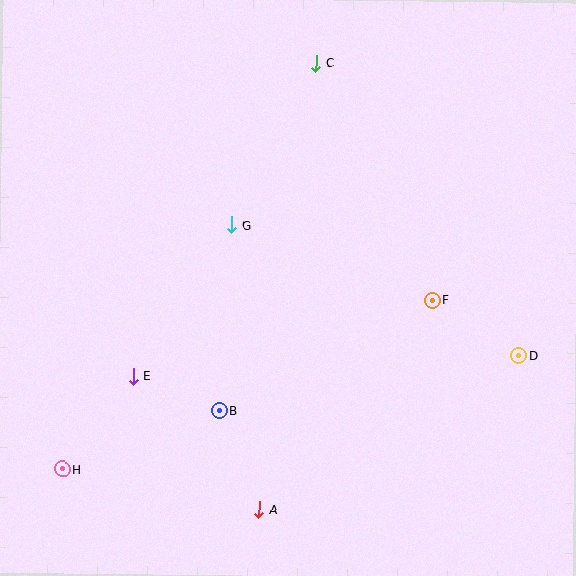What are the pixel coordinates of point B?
Point B is at (219, 411).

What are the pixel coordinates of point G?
Point G is at (231, 225).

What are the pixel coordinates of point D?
Point D is at (519, 355).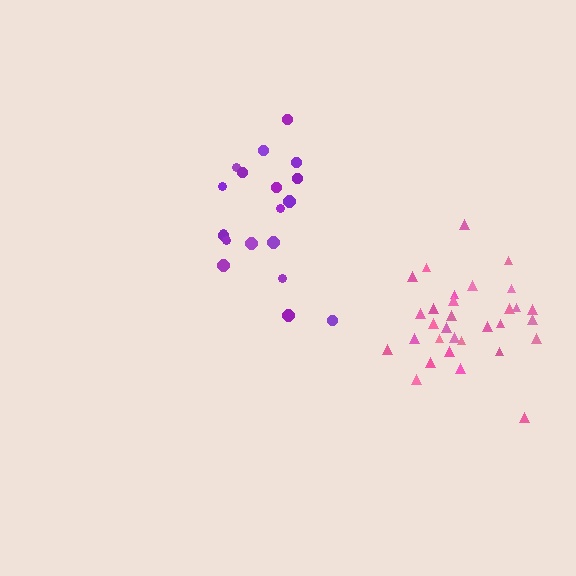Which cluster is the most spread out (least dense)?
Purple.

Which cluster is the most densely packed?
Pink.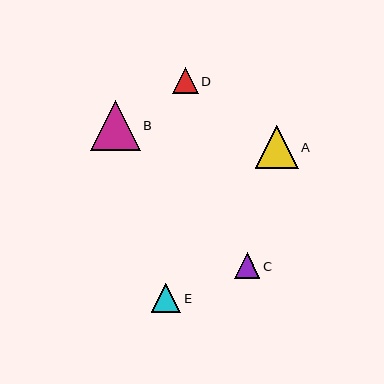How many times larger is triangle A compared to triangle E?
Triangle A is approximately 1.5 times the size of triangle E.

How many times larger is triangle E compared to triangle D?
Triangle E is approximately 1.1 times the size of triangle D.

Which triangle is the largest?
Triangle B is the largest with a size of approximately 50 pixels.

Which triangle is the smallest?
Triangle C is the smallest with a size of approximately 25 pixels.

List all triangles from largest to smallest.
From largest to smallest: B, A, E, D, C.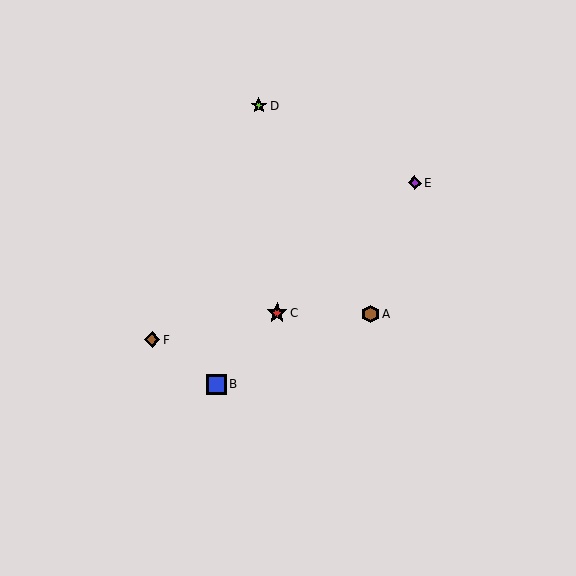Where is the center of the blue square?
The center of the blue square is at (216, 384).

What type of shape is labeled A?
Shape A is a brown hexagon.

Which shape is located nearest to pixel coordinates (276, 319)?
The red star (labeled C) at (277, 313) is nearest to that location.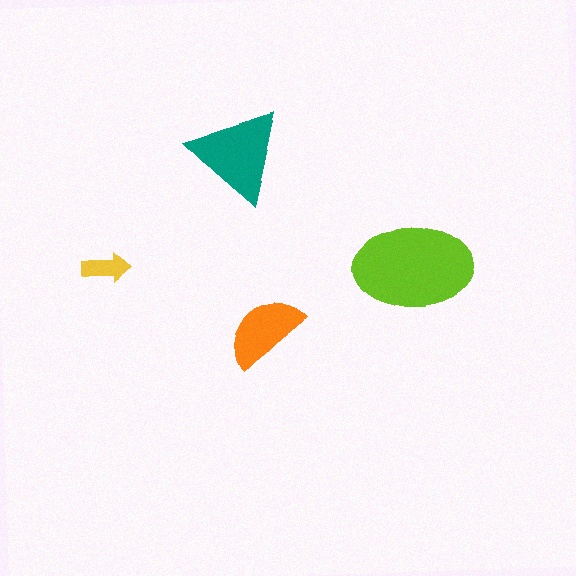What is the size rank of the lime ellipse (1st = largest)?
1st.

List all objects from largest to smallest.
The lime ellipse, the teal triangle, the orange semicircle, the yellow arrow.